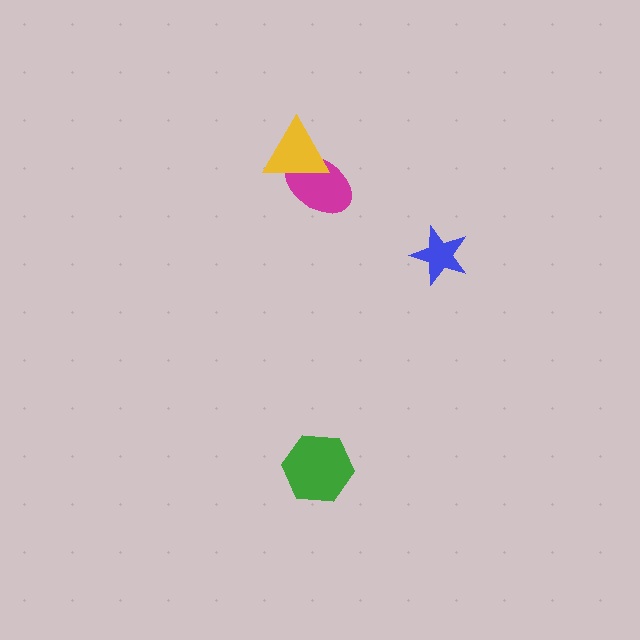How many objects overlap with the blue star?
0 objects overlap with the blue star.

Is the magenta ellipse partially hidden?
Yes, it is partially covered by another shape.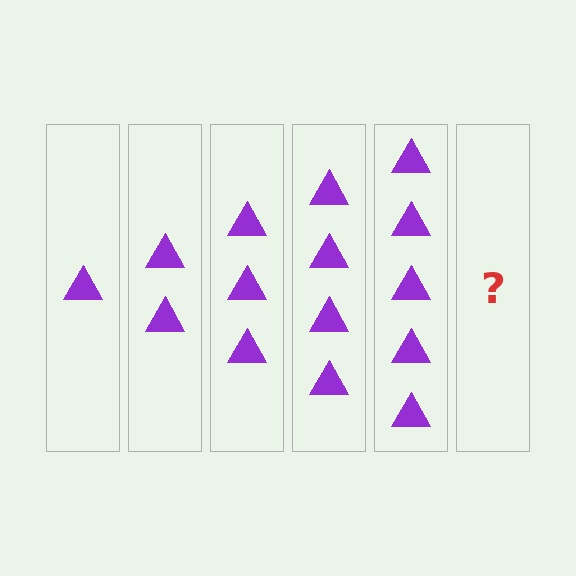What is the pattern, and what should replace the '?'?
The pattern is that each step adds one more triangle. The '?' should be 6 triangles.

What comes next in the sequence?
The next element should be 6 triangles.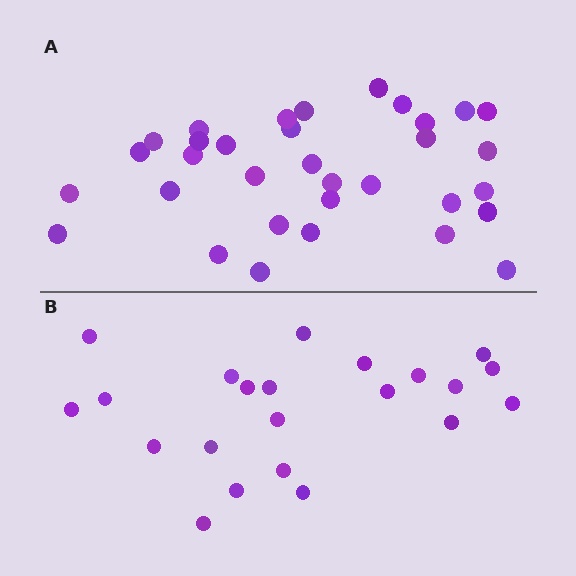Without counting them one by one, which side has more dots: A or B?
Region A (the top region) has more dots.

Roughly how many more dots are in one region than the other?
Region A has roughly 12 or so more dots than region B.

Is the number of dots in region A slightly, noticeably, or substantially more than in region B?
Region A has substantially more. The ratio is roughly 1.5 to 1.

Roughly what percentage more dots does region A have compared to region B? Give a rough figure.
About 50% more.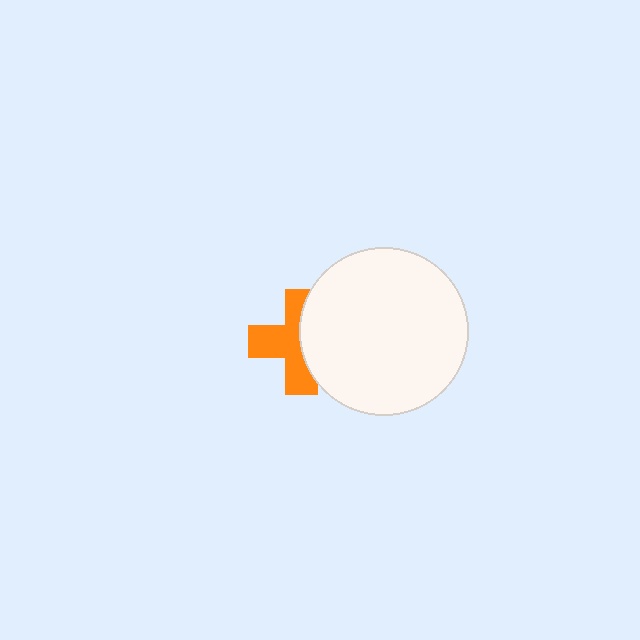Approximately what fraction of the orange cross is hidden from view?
Roughly 43% of the orange cross is hidden behind the white circle.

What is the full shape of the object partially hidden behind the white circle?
The partially hidden object is an orange cross.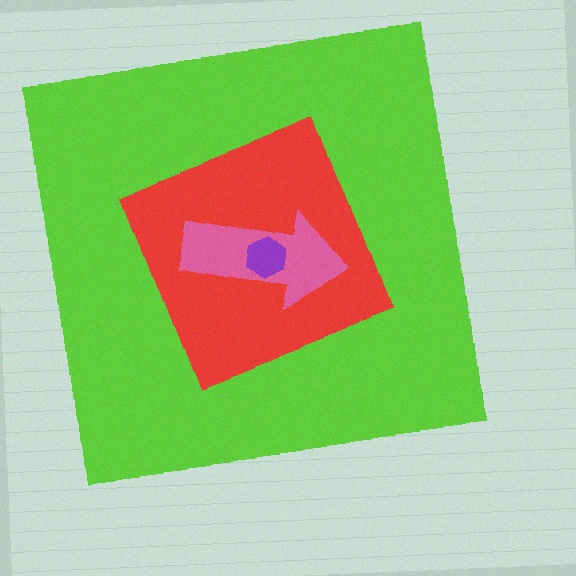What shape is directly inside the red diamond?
The pink arrow.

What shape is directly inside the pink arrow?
The purple hexagon.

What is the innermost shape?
The purple hexagon.